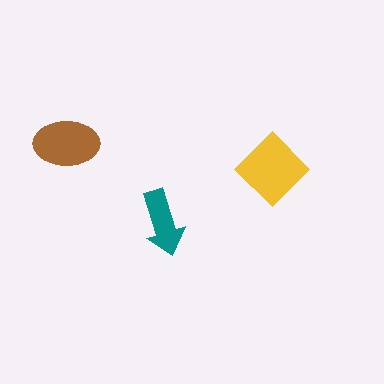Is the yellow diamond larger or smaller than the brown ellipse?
Larger.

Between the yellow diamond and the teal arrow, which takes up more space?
The yellow diamond.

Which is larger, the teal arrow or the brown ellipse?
The brown ellipse.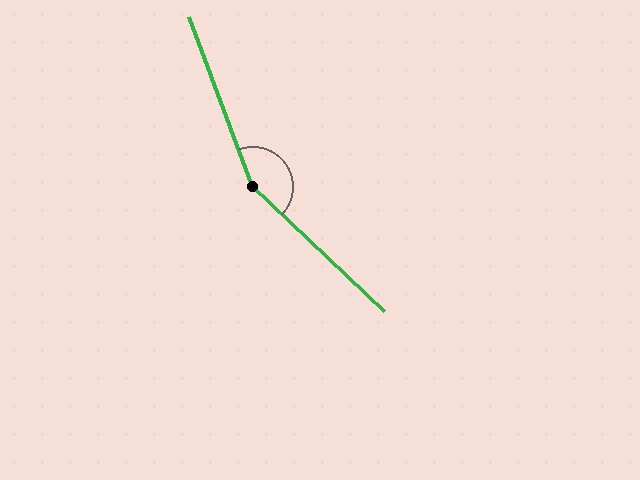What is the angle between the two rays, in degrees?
Approximately 154 degrees.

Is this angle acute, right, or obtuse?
It is obtuse.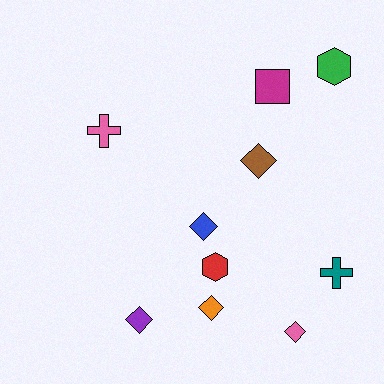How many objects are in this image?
There are 10 objects.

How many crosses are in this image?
There are 2 crosses.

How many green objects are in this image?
There is 1 green object.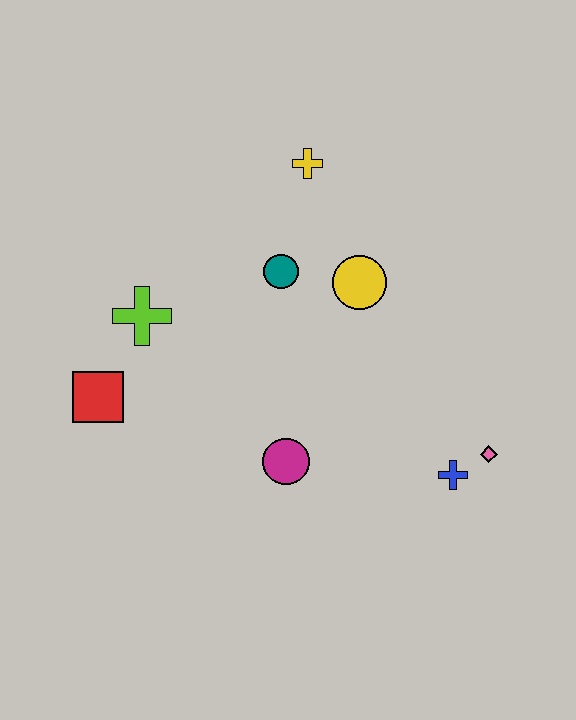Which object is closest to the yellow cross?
The teal circle is closest to the yellow cross.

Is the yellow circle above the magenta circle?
Yes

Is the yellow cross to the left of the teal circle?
No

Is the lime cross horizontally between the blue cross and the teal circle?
No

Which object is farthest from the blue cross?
The red square is farthest from the blue cross.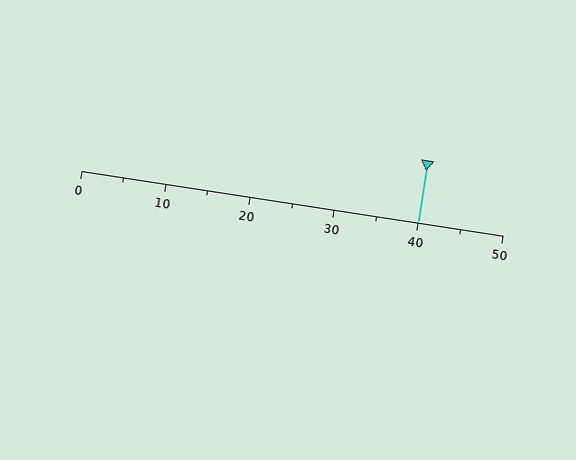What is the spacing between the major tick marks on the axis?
The major ticks are spaced 10 apart.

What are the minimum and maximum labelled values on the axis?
The axis runs from 0 to 50.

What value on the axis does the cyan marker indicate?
The marker indicates approximately 40.